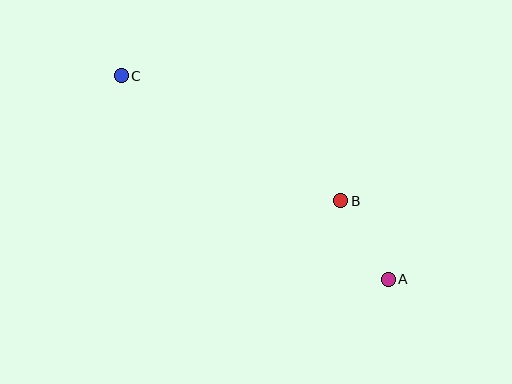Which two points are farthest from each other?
Points A and C are farthest from each other.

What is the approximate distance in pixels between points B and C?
The distance between B and C is approximately 253 pixels.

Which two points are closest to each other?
Points A and B are closest to each other.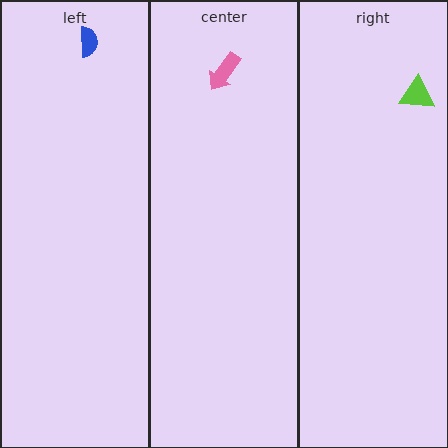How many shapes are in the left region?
1.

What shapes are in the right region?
The lime triangle.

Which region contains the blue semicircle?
The left region.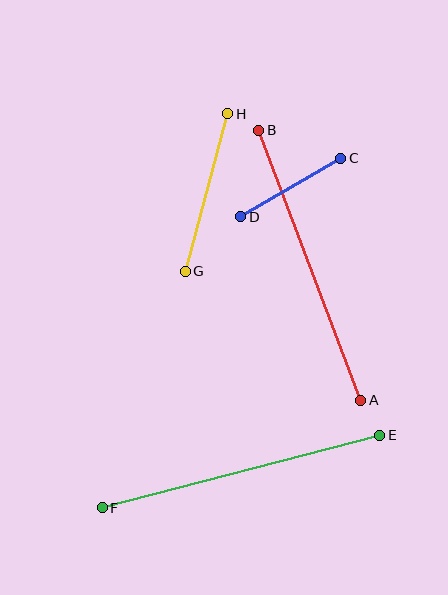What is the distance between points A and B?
The distance is approximately 289 pixels.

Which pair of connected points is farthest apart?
Points A and B are farthest apart.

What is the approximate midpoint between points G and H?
The midpoint is at approximately (206, 192) pixels.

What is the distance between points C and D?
The distance is approximately 116 pixels.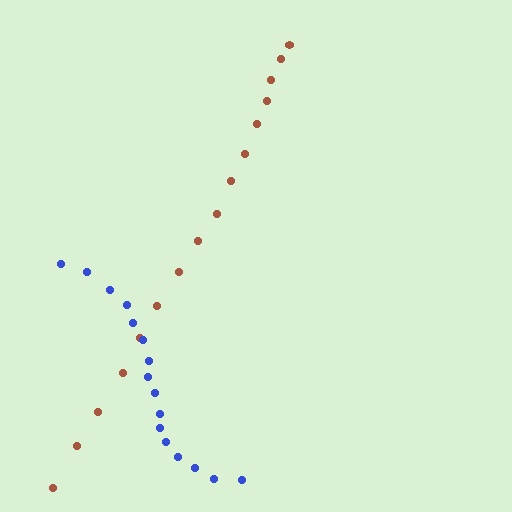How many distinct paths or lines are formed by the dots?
There are 2 distinct paths.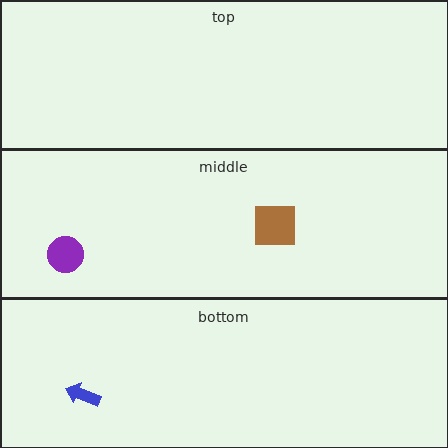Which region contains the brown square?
The middle region.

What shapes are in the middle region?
The brown square, the purple circle.